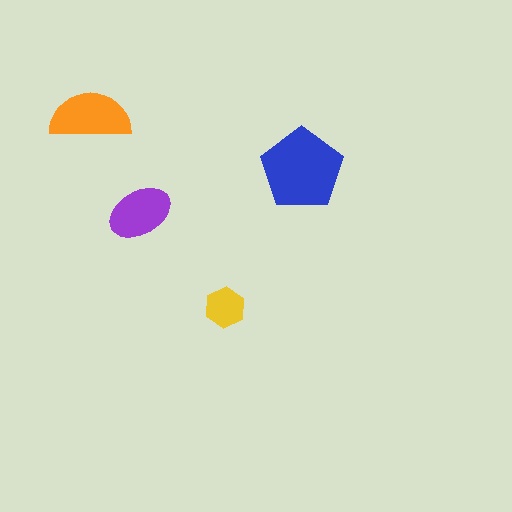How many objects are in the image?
There are 4 objects in the image.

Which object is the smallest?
The yellow hexagon.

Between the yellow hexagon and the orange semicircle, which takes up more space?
The orange semicircle.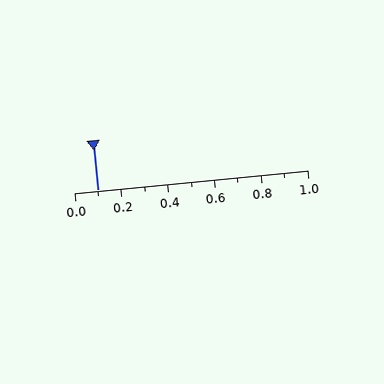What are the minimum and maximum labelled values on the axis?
The axis runs from 0.0 to 1.0.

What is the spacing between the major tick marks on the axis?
The major ticks are spaced 0.2 apart.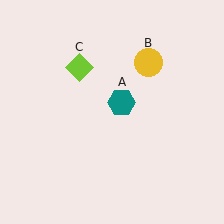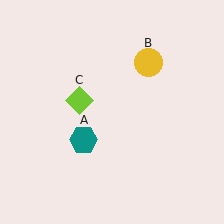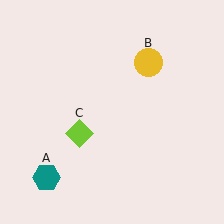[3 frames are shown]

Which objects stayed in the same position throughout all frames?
Yellow circle (object B) remained stationary.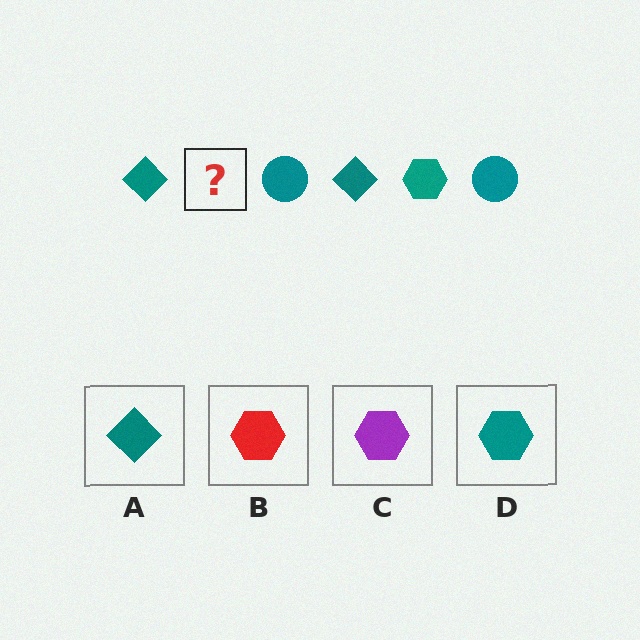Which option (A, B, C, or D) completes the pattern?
D.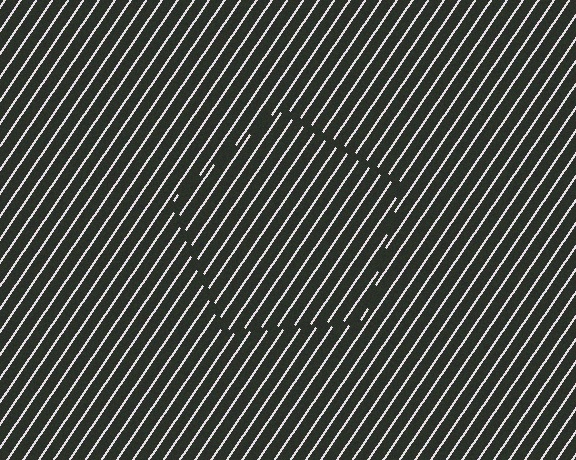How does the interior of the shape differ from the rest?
The interior of the shape contains the same grating, shifted by half a period — the contour is defined by the phase discontinuity where line-ends from the inner and outer gratings abut.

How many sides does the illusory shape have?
5 sides — the line-ends trace a pentagon.